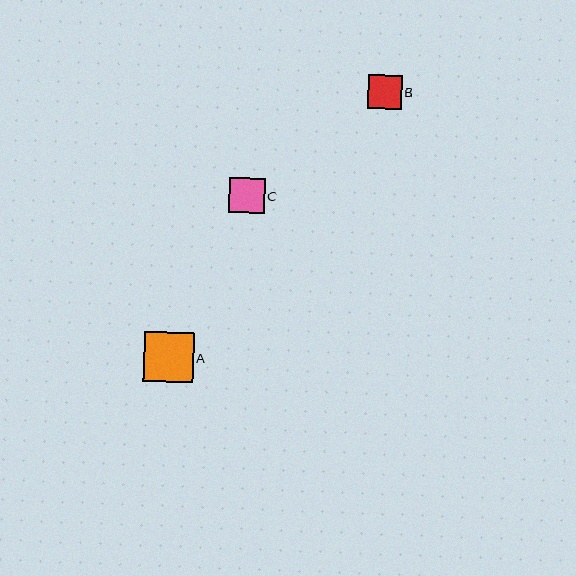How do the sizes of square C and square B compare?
Square C and square B are approximately the same size.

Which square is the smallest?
Square B is the smallest with a size of approximately 34 pixels.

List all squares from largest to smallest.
From largest to smallest: A, C, B.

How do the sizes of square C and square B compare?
Square C and square B are approximately the same size.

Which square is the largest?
Square A is the largest with a size of approximately 50 pixels.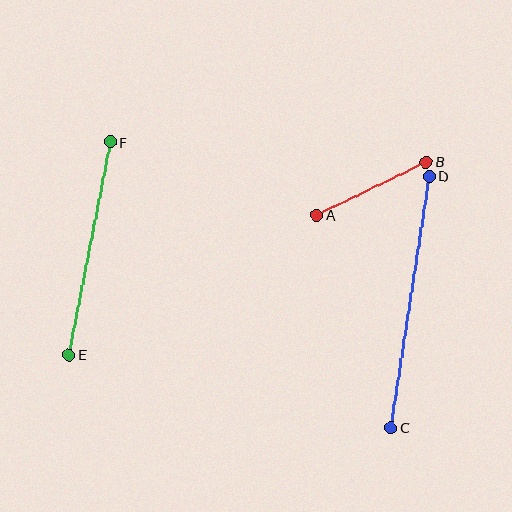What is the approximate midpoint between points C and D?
The midpoint is at approximately (410, 302) pixels.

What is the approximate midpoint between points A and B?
The midpoint is at approximately (371, 188) pixels.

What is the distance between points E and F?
The distance is approximately 217 pixels.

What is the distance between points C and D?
The distance is approximately 254 pixels.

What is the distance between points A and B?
The distance is approximately 121 pixels.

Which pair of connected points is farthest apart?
Points C and D are farthest apart.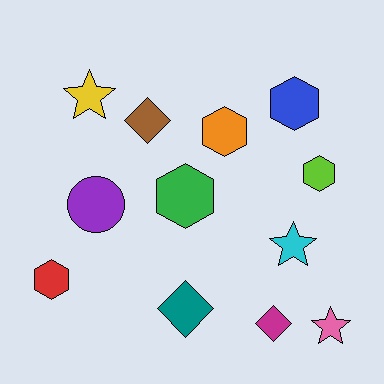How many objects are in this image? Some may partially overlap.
There are 12 objects.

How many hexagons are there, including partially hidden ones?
There are 5 hexagons.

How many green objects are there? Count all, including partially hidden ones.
There is 1 green object.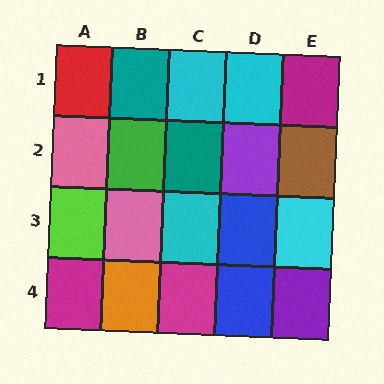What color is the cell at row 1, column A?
Red.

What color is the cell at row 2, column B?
Green.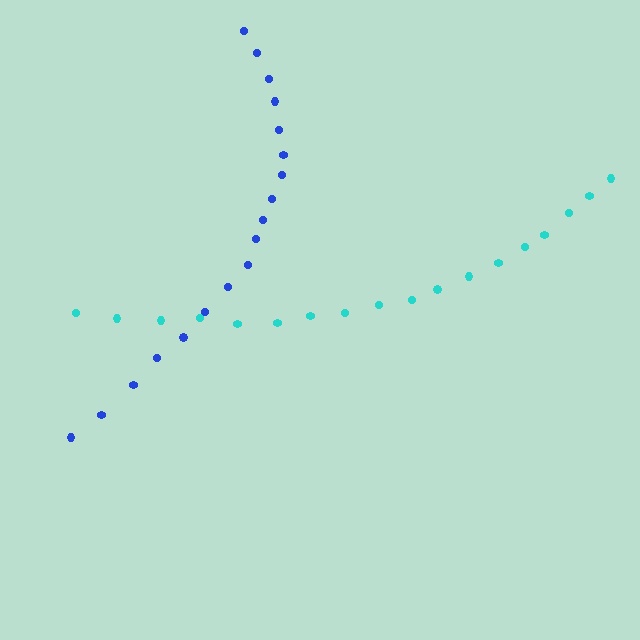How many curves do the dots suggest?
There are 2 distinct paths.